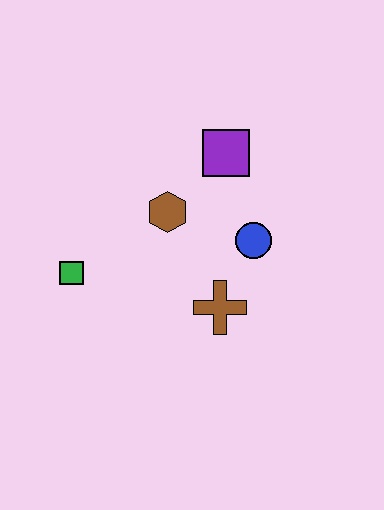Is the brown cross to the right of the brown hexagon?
Yes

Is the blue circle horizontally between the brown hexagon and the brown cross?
No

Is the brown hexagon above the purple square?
No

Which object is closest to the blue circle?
The brown cross is closest to the blue circle.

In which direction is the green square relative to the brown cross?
The green square is to the left of the brown cross.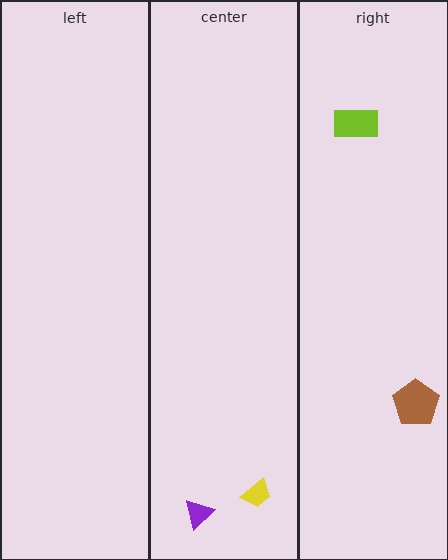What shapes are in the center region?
The yellow trapezoid, the purple triangle.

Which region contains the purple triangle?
The center region.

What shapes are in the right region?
The lime rectangle, the brown pentagon.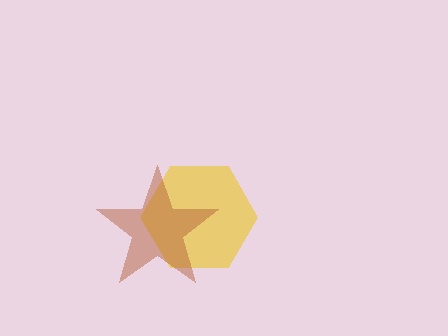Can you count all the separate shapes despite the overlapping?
Yes, there are 2 separate shapes.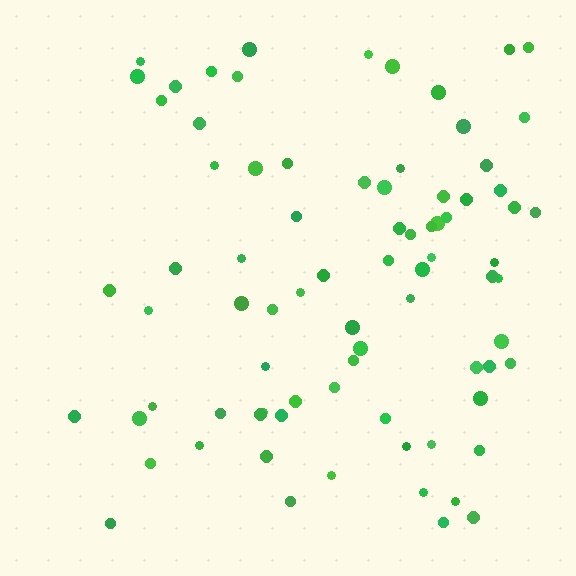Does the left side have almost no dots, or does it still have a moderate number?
Still a moderate number, just noticeably fewer than the right.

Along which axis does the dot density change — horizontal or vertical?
Horizontal.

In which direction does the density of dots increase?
From left to right, with the right side densest.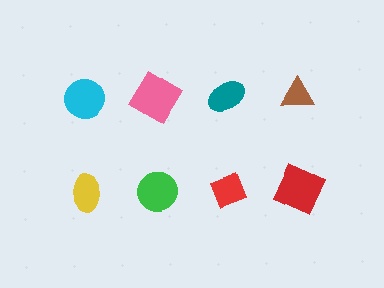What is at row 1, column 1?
A cyan circle.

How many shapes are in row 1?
4 shapes.